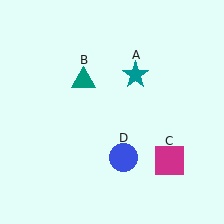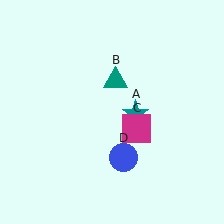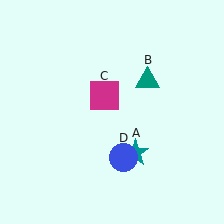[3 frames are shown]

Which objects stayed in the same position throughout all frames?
Blue circle (object D) remained stationary.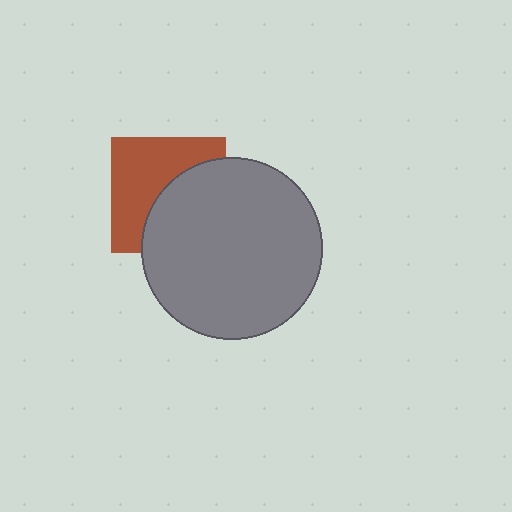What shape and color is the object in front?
The object in front is a gray circle.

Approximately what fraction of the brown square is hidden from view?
Roughly 48% of the brown square is hidden behind the gray circle.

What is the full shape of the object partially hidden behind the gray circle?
The partially hidden object is a brown square.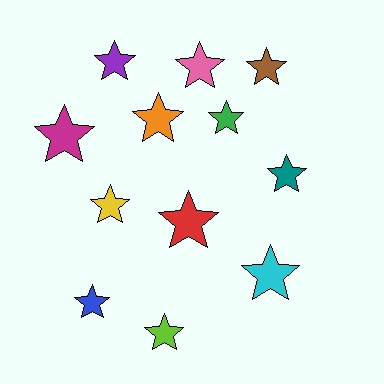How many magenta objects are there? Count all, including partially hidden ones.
There is 1 magenta object.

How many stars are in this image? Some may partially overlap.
There are 12 stars.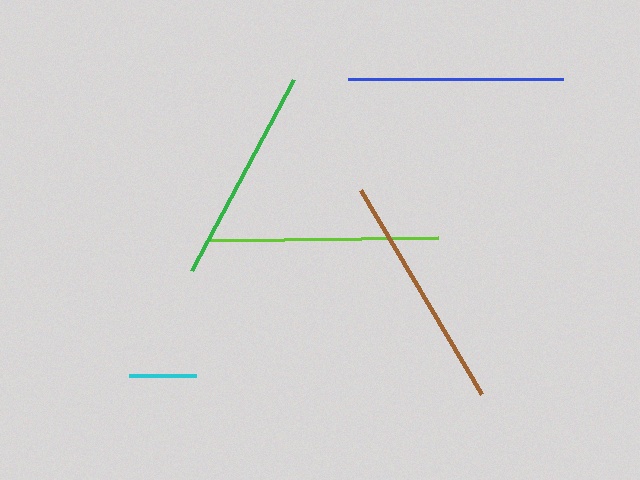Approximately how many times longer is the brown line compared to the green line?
The brown line is approximately 1.1 times the length of the green line.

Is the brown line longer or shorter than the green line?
The brown line is longer than the green line.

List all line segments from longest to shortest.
From longest to shortest: brown, lime, green, blue, cyan.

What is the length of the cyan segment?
The cyan segment is approximately 67 pixels long.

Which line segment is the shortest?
The cyan line is the shortest at approximately 67 pixels.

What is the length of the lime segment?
The lime segment is approximately 230 pixels long.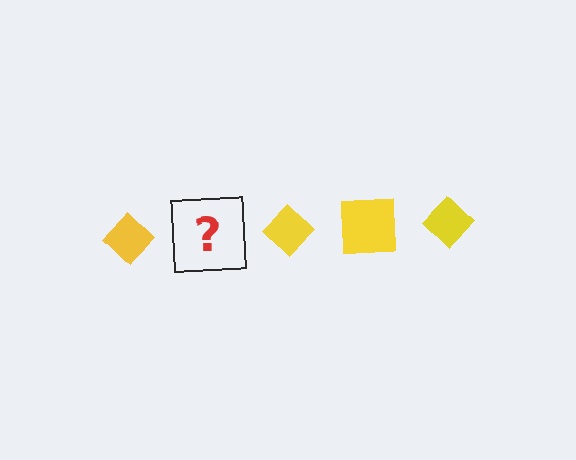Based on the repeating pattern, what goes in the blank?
The blank should be a yellow square.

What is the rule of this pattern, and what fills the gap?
The rule is that the pattern cycles through diamond, square shapes in yellow. The gap should be filled with a yellow square.